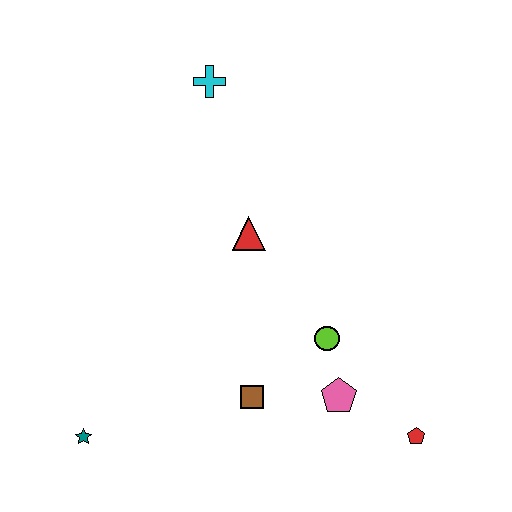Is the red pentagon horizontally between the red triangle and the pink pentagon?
No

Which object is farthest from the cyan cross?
The red pentagon is farthest from the cyan cross.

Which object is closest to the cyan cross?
The red triangle is closest to the cyan cross.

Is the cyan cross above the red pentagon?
Yes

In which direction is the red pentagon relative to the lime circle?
The red pentagon is below the lime circle.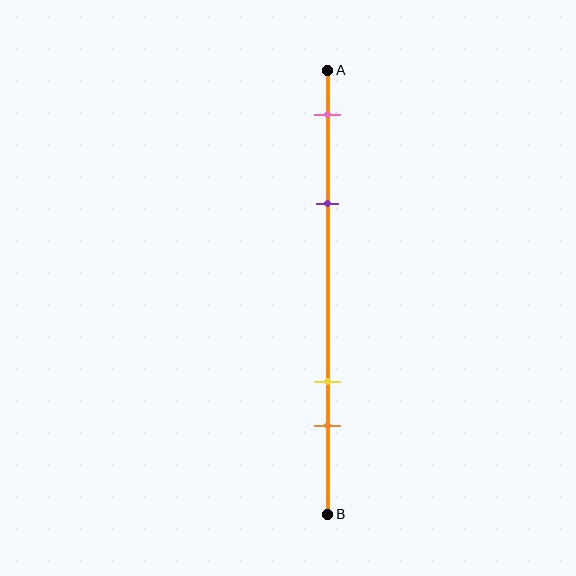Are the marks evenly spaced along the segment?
No, the marks are not evenly spaced.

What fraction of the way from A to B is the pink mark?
The pink mark is approximately 10% (0.1) of the way from A to B.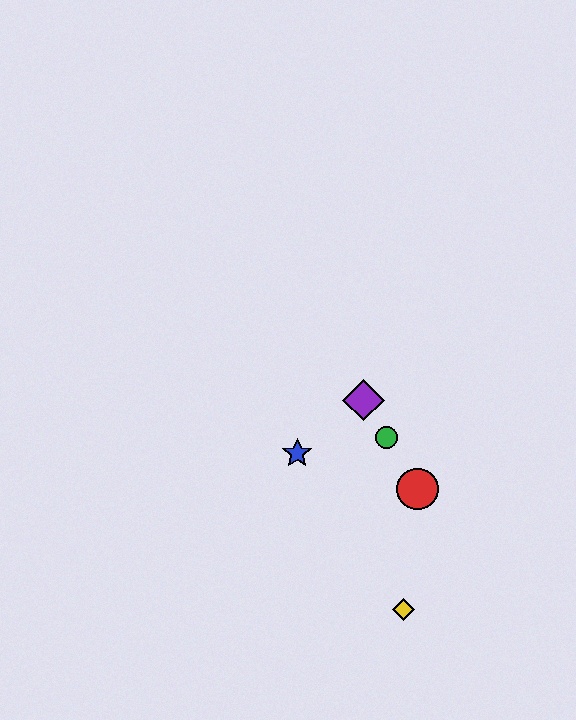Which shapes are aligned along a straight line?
The red circle, the green circle, the purple diamond are aligned along a straight line.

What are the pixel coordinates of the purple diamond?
The purple diamond is at (364, 400).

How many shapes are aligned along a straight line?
3 shapes (the red circle, the green circle, the purple diamond) are aligned along a straight line.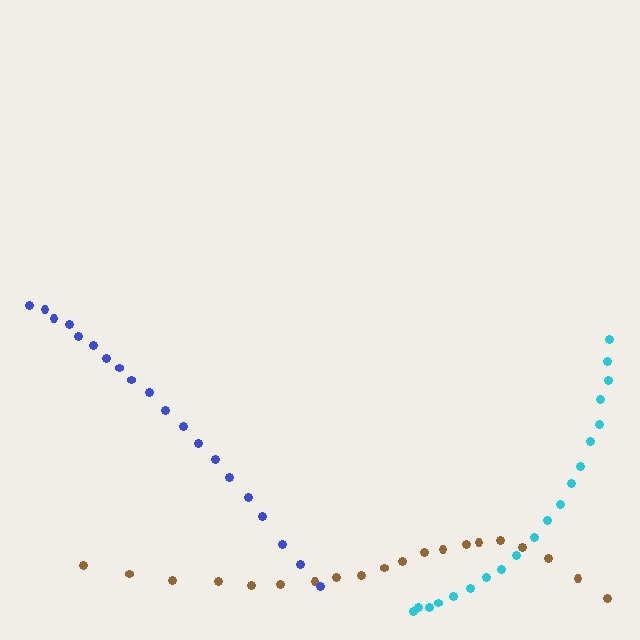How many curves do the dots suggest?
There are 3 distinct paths.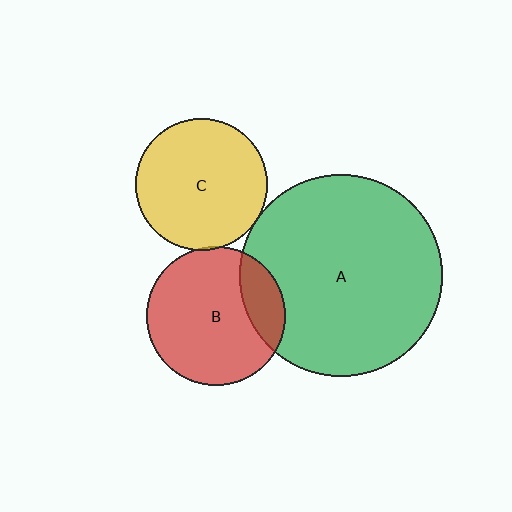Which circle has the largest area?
Circle A (green).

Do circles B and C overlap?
Yes.